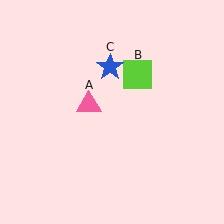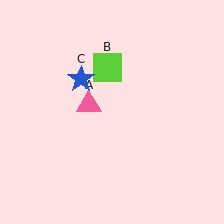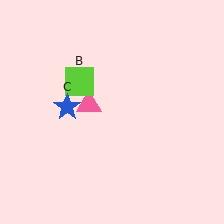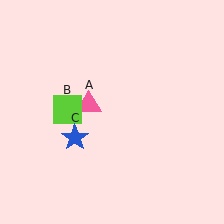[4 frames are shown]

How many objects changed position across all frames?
2 objects changed position: lime square (object B), blue star (object C).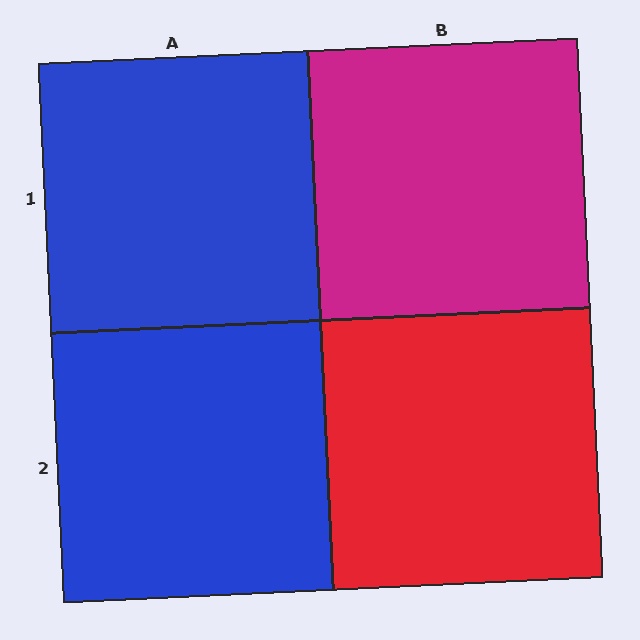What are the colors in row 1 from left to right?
Blue, magenta.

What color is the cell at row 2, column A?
Blue.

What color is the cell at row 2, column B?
Red.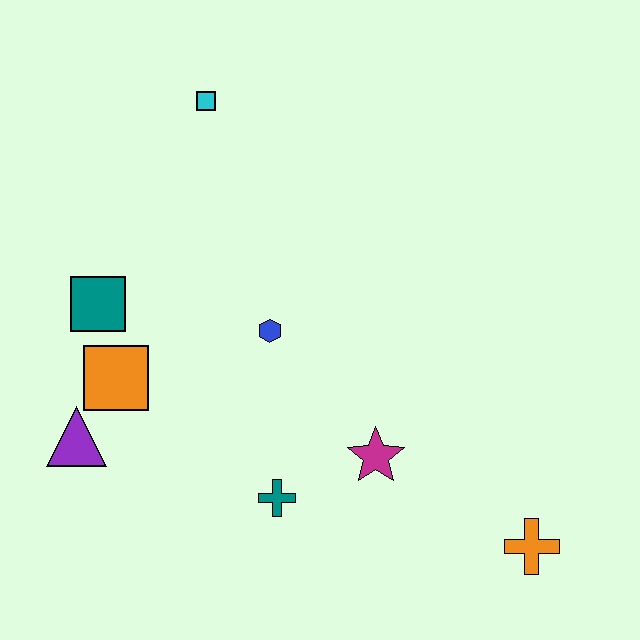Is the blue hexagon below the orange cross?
No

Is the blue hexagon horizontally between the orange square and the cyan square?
No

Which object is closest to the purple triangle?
The orange square is closest to the purple triangle.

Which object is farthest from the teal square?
The orange cross is farthest from the teal square.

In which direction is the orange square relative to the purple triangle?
The orange square is above the purple triangle.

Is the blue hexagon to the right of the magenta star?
No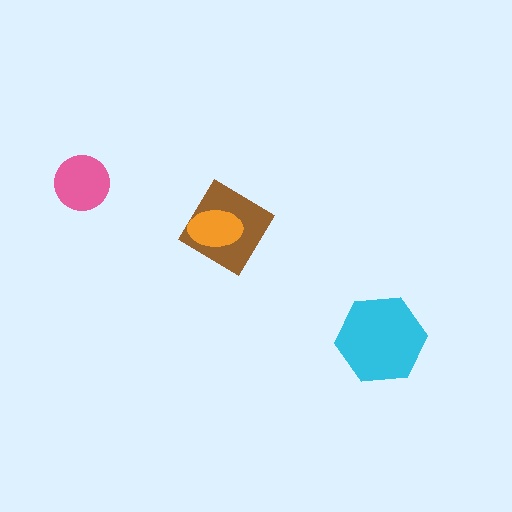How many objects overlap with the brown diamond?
1 object overlaps with the brown diamond.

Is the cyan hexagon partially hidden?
No, no other shape covers it.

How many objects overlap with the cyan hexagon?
0 objects overlap with the cyan hexagon.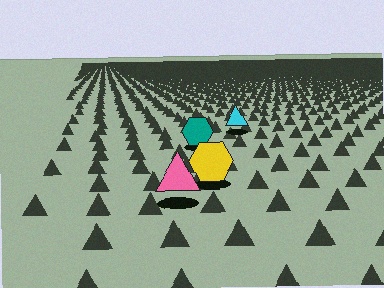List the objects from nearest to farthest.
From nearest to farthest: the pink triangle, the yellow hexagon, the teal hexagon, the cyan triangle.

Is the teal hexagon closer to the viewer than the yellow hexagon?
No. The yellow hexagon is closer — you can tell from the texture gradient: the ground texture is coarser near it.